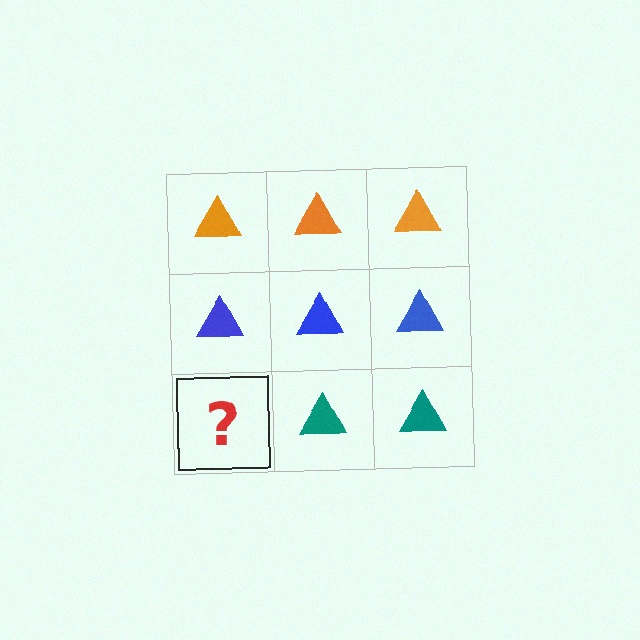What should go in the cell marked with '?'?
The missing cell should contain a teal triangle.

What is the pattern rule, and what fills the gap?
The rule is that each row has a consistent color. The gap should be filled with a teal triangle.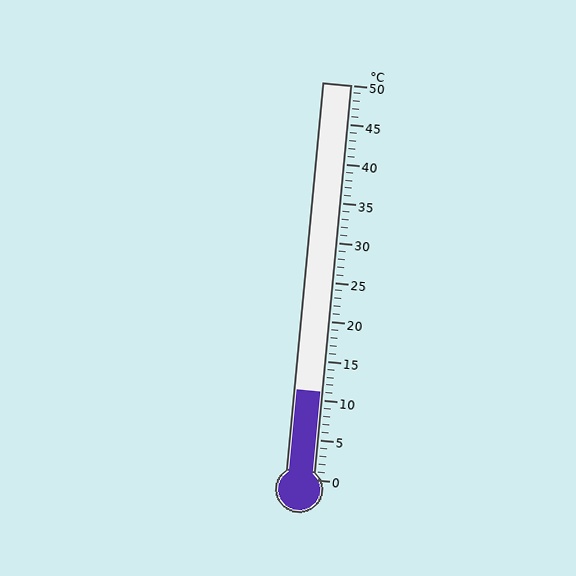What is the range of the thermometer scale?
The thermometer scale ranges from 0°C to 50°C.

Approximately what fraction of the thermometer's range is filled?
The thermometer is filled to approximately 20% of its range.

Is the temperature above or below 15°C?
The temperature is below 15°C.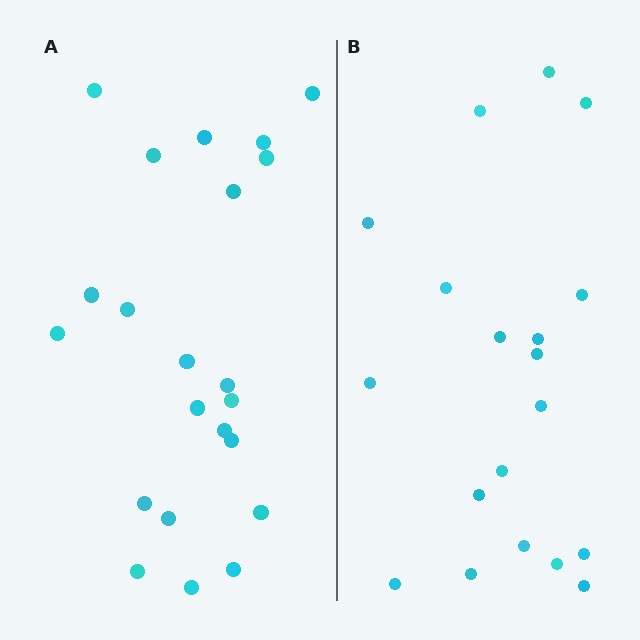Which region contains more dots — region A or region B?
Region A (the left region) has more dots.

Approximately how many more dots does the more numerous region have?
Region A has just a few more — roughly 2 or 3 more dots than region B.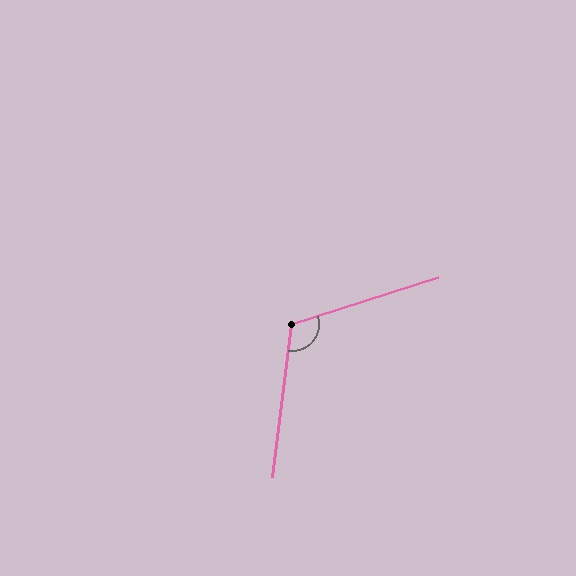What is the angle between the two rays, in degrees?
Approximately 115 degrees.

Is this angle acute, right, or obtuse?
It is obtuse.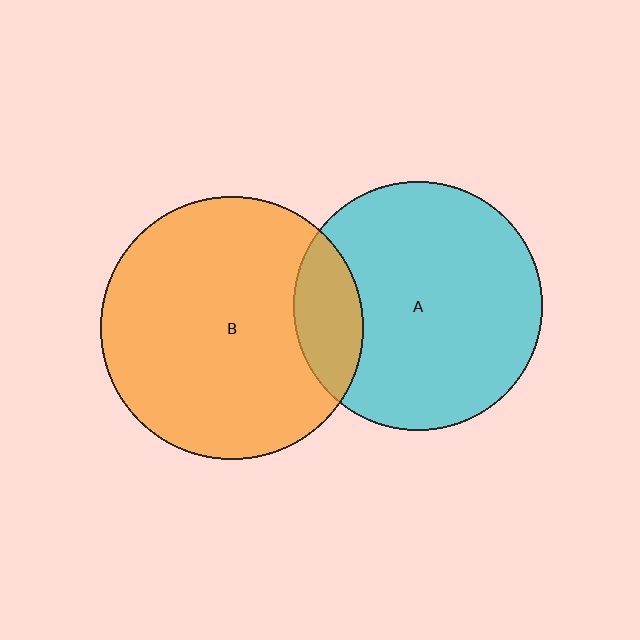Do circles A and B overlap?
Yes.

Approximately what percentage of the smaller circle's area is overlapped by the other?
Approximately 15%.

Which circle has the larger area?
Circle B (orange).